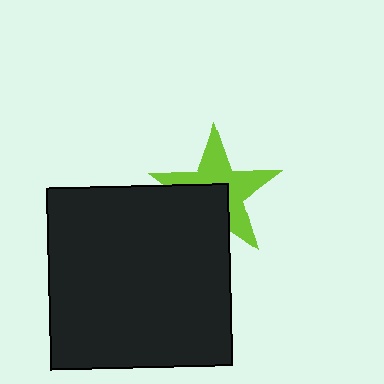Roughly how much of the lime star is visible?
About half of it is visible (roughly 59%).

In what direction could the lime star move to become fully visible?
The lime star could move toward the upper-right. That would shift it out from behind the black square entirely.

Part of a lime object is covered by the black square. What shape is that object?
It is a star.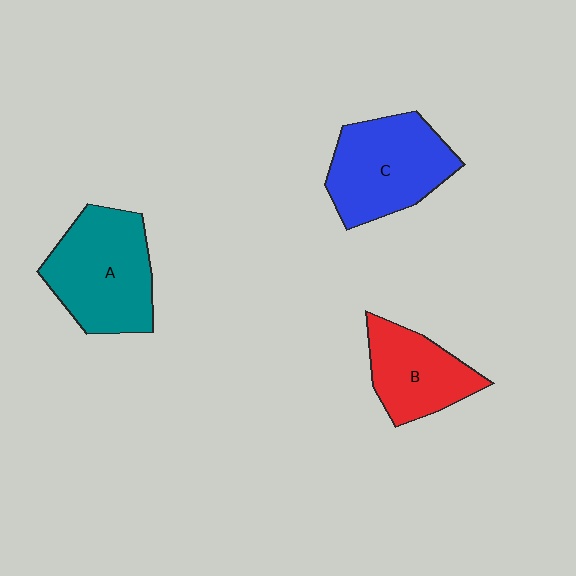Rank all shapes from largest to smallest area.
From largest to smallest: A (teal), C (blue), B (red).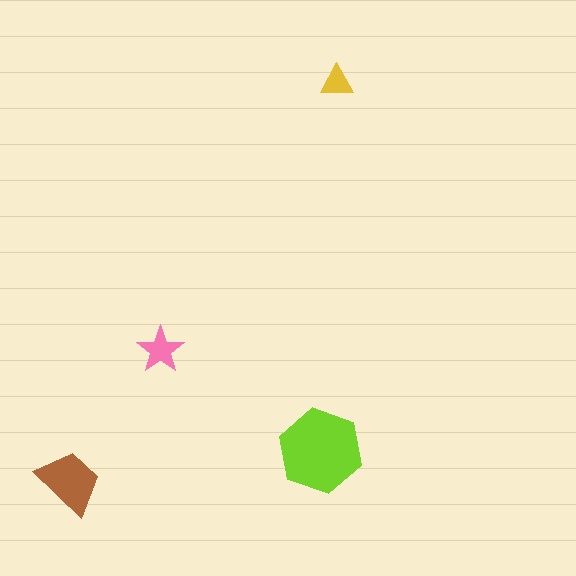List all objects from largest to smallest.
The lime hexagon, the brown trapezoid, the pink star, the yellow triangle.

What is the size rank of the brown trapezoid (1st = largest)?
2nd.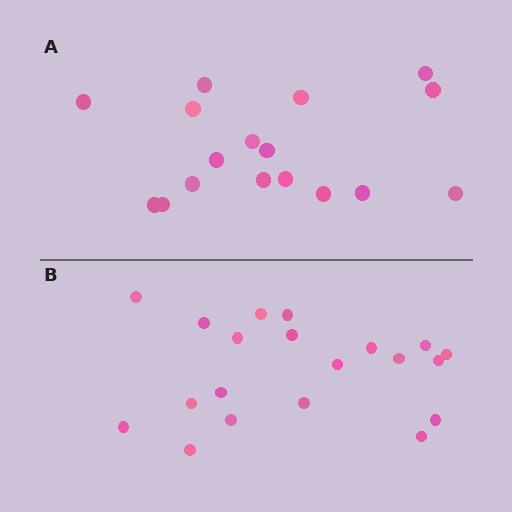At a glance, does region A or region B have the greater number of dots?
Region B (the bottom region) has more dots.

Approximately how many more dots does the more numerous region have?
Region B has just a few more — roughly 2 or 3 more dots than region A.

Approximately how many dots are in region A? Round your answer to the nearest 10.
About 20 dots. (The exact count is 17, which rounds to 20.)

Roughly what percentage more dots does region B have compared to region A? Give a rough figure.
About 20% more.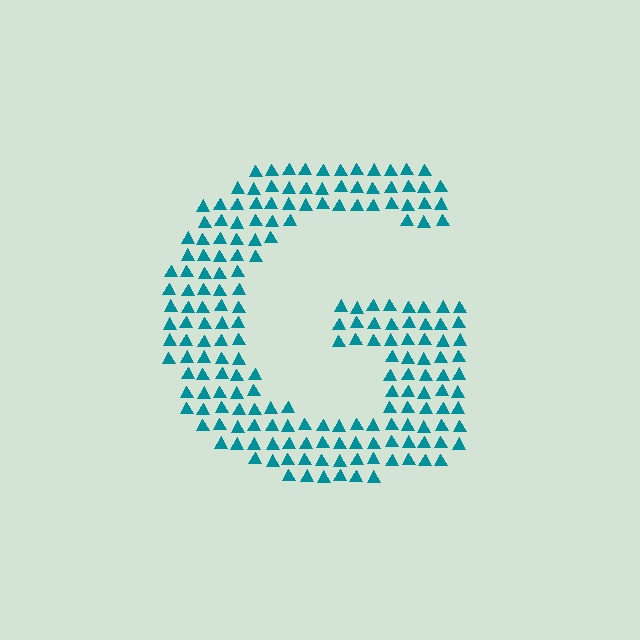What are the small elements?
The small elements are triangles.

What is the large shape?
The large shape is the letter G.